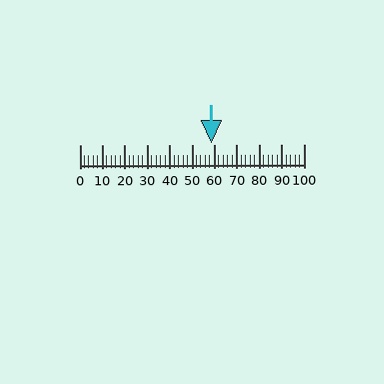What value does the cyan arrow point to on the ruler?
The cyan arrow points to approximately 59.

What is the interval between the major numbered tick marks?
The major tick marks are spaced 10 units apart.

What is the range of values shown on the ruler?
The ruler shows values from 0 to 100.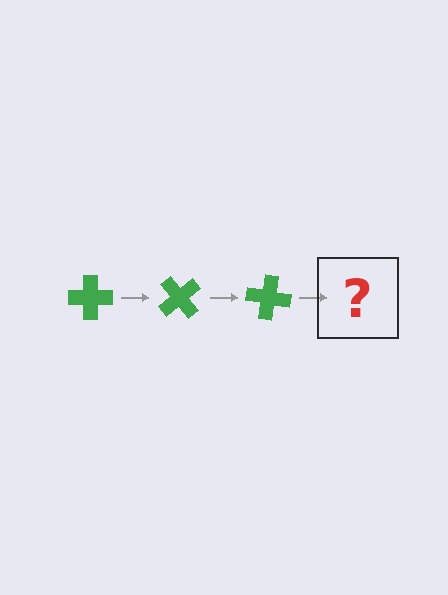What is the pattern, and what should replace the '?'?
The pattern is that the cross rotates 50 degrees each step. The '?' should be a green cross rotated 150 degrees.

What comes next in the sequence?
The next element should be a green cross rotated 150 degrees.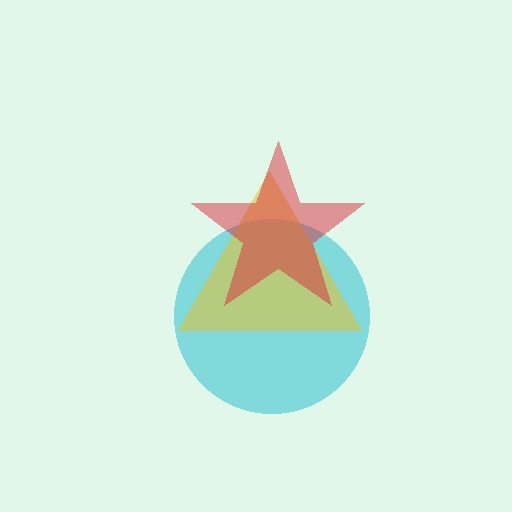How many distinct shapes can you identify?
There are 3 distinct shapes: a cyan circle, a yellow triangle, a red star.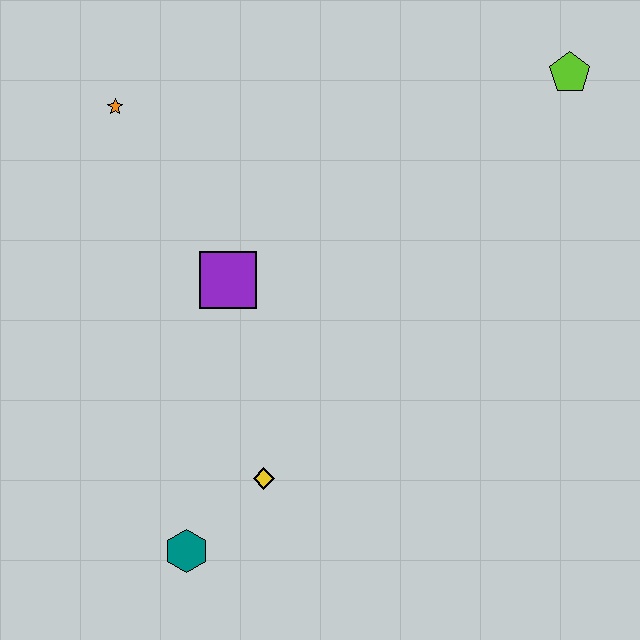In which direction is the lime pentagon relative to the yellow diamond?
The lime pentagon is above the yellow diamond.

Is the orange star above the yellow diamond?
Yes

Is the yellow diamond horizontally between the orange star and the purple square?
No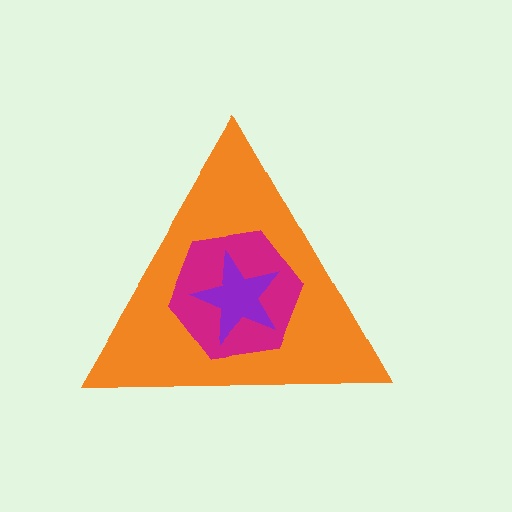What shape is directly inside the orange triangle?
The magenta hexagon.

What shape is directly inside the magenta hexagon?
The purple star.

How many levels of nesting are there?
3.